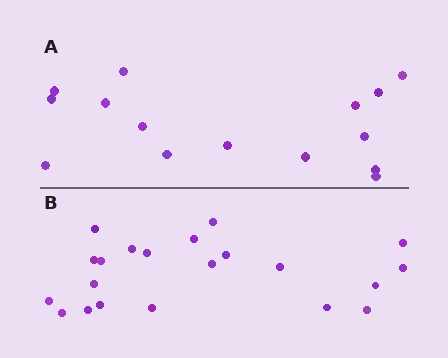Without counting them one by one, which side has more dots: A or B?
Region B (the bottom region) has more dots.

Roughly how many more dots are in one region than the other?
Region B has about 6 more dots than region A.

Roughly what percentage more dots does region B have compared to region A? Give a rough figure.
About 40% more.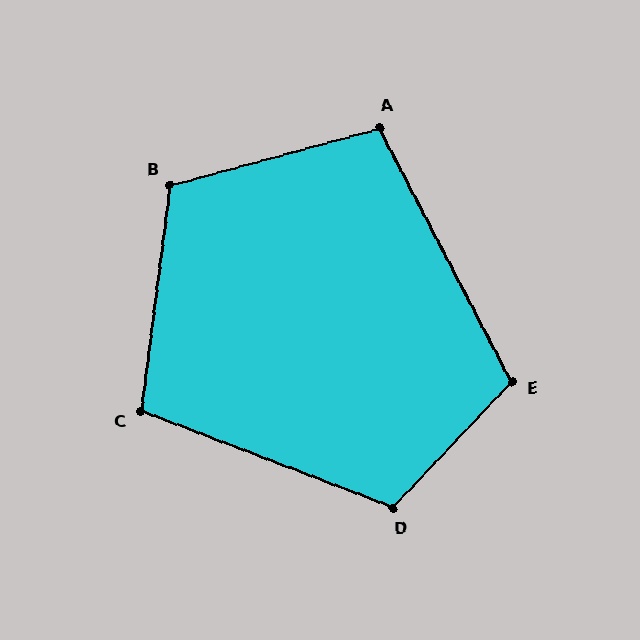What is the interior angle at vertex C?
Approximately 103 degrees (obtuse).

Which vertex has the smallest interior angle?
A, at approximately 102 degrees.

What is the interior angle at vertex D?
Approximately 112 degrees (obtuse).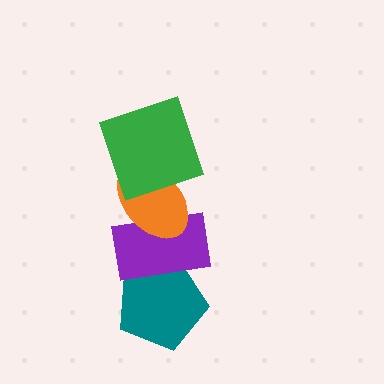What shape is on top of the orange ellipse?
The green square is on top of the orange ellipse.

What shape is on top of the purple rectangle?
The orange ellipse is on top of the purple rectangle.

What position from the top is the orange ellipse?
The orange ellipse is 2nd from the top.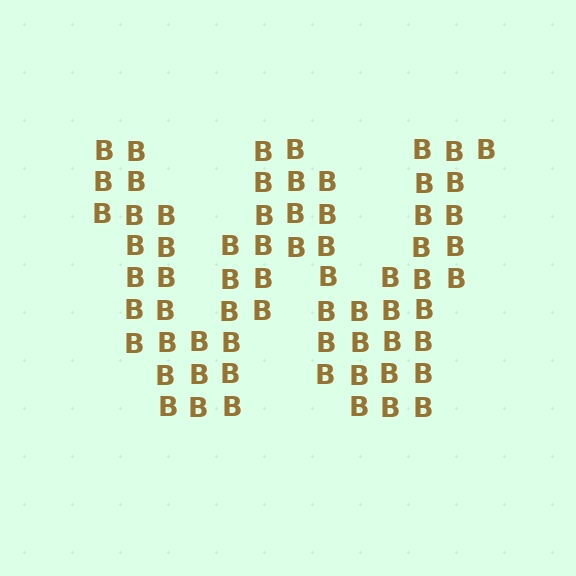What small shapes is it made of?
It is made of small letter B's.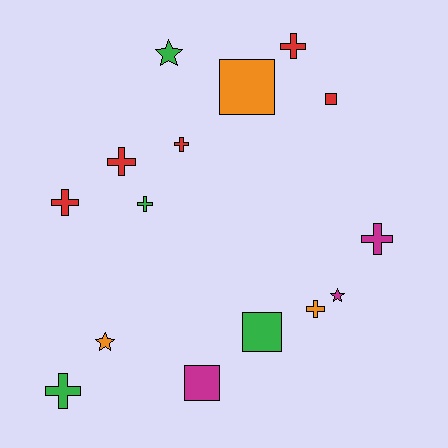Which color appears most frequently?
Red, with 5 objects.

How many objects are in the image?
There are 15 objects.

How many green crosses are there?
There are 2 green crosses.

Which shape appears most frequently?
Cross, with 8 objects.